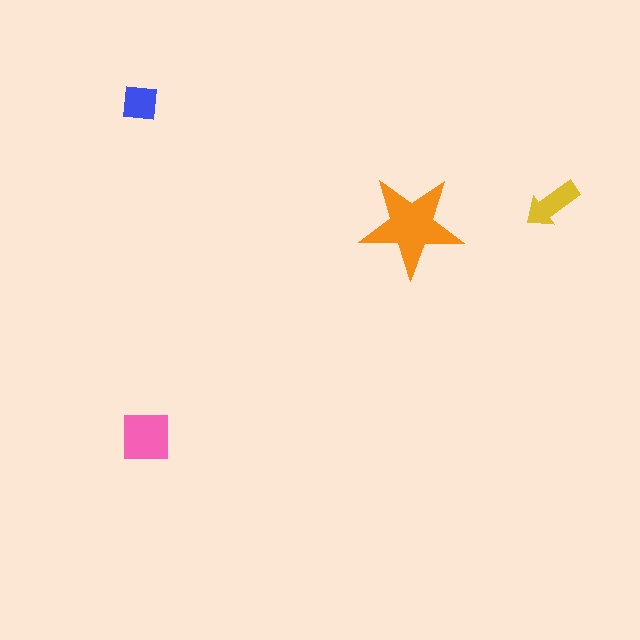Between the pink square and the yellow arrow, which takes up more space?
The pink square.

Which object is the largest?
The orange star.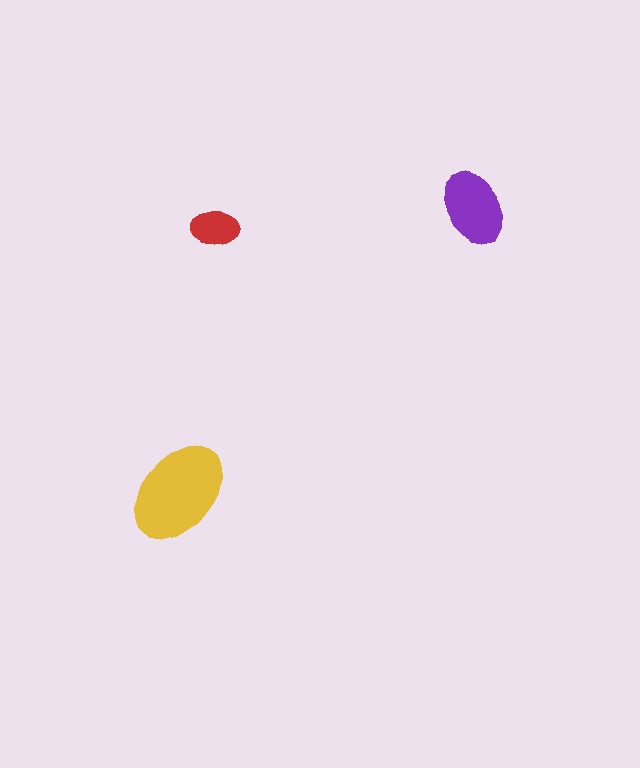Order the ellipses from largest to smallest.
the yellow one, the purple one, the red one.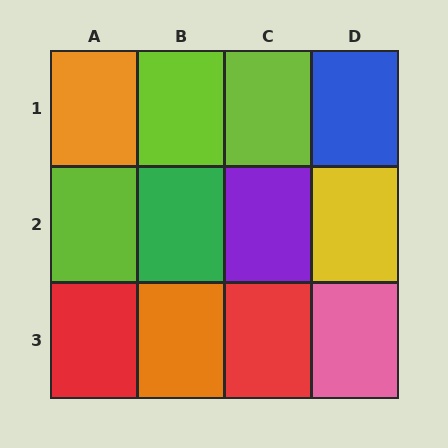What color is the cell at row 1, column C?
Lime.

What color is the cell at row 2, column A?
Lime.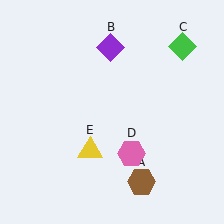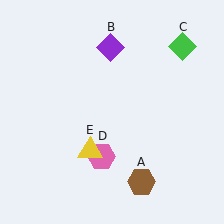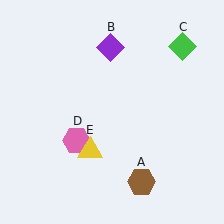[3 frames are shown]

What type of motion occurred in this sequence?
The pink hexagon (object D) rotated clockwise around the center of the scene.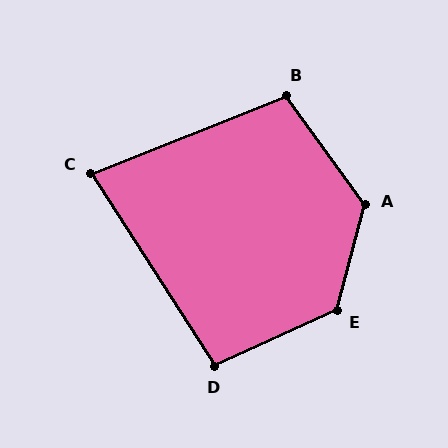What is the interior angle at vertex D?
Approximately 98 degrees (obtuse).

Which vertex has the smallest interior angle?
C, at approximately 79 degrees.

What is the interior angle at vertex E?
Approximately 129 degrees (obtuse).